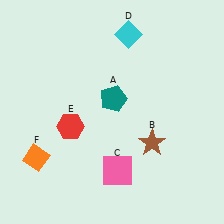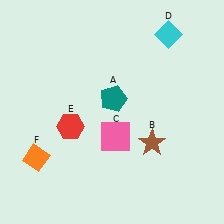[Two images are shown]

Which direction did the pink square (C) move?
The pink square (C) moved up.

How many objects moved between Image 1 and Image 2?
2 objects moved between the two images.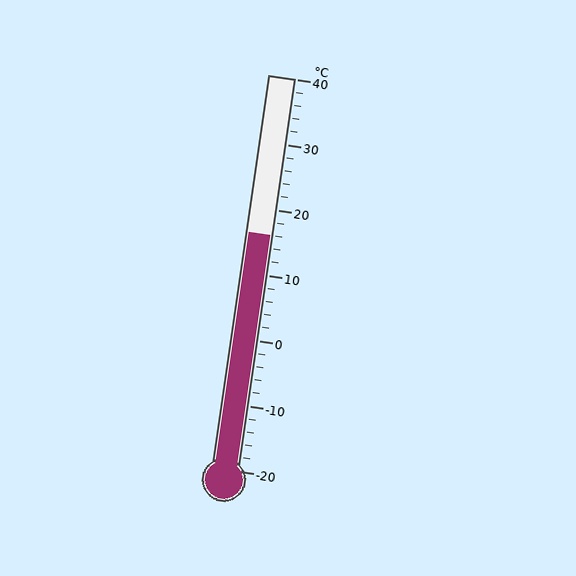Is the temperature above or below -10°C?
The temperature is above -10°C.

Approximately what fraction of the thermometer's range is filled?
The thermometer is filled to approximately 60% of its range.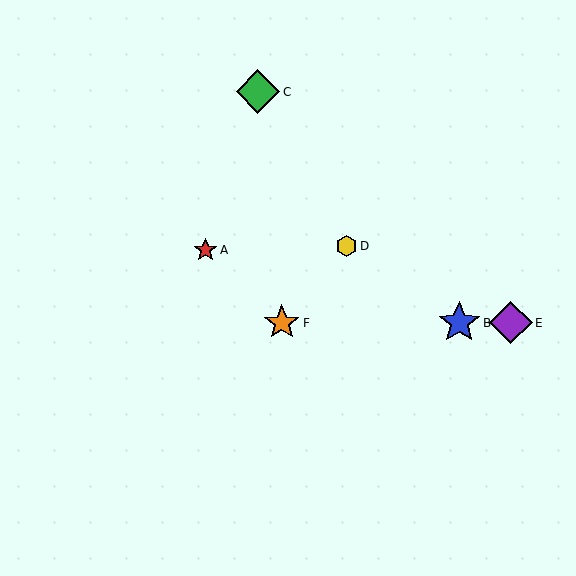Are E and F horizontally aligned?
Yes, both are at y≈323.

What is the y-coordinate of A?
Object A is at y≈250.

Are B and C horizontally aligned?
No, B is at y≈323 and C is at y≈92.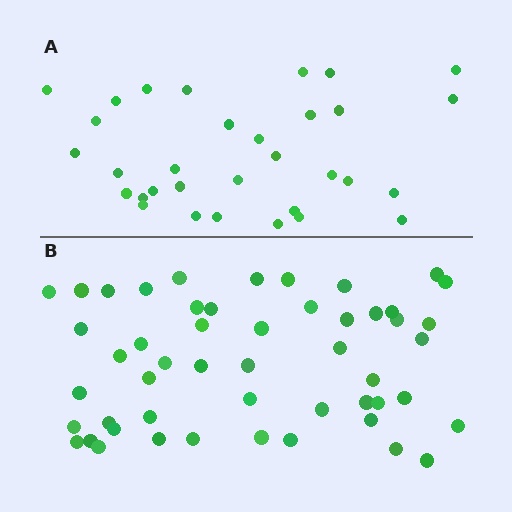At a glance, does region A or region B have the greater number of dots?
Region B (the bottom region) has more dots.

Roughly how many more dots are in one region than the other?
Region B has approximately 20 more dots than region A.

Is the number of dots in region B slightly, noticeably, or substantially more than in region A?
Region B has substantially more. The ratio is roughly 1.6 to 1.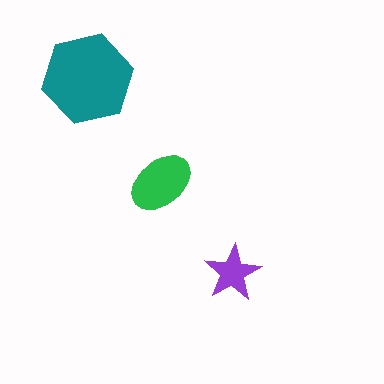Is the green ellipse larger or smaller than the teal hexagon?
Smaller.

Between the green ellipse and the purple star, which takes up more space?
The green ellipse.